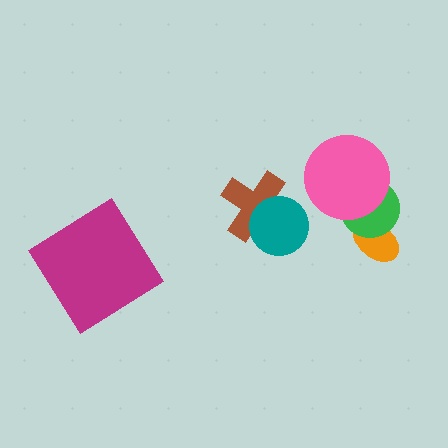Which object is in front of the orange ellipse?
The green circle is in front of the orange ellipse.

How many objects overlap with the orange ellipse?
1 object overlaps with the orange ellipse.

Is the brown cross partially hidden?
Yes, it is partially covered by another shape.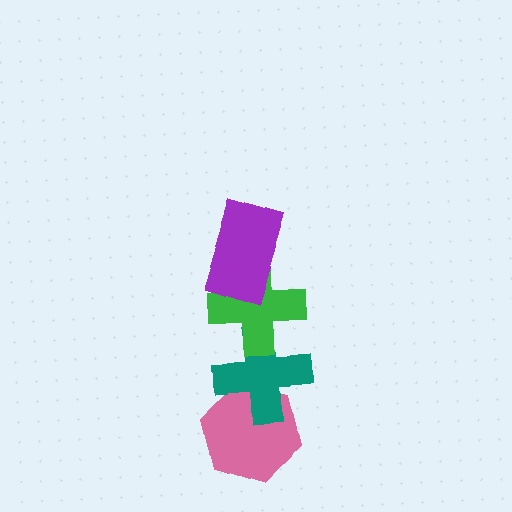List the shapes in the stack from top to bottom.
From top to bottom: the purple rectangle, the green cross, the teal cross, the pink hexagon.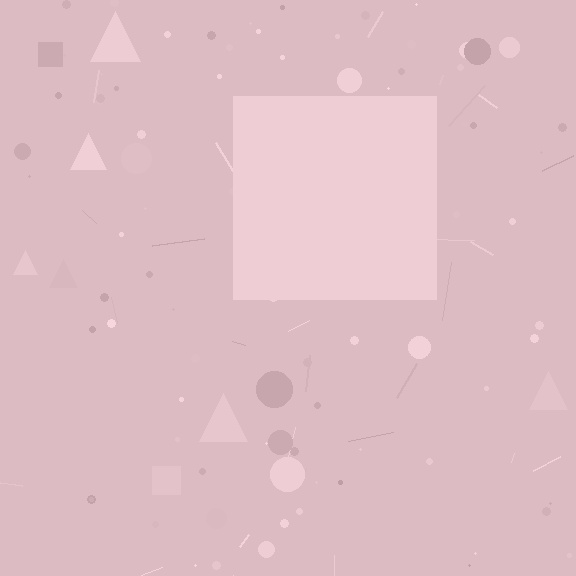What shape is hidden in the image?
A square is hidden in the image.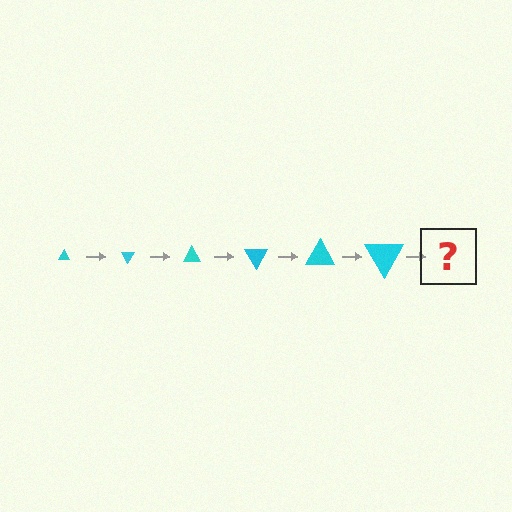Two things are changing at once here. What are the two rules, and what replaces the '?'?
The two rules are that the triangle grows larger each step and it rotates 60 degrees each step. The '?' should be a triangle, larger than the previous one and rotated 360 degrees from the start.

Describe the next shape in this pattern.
It should be a triangle, larger than the previous one and rotated 360 degrees from the start.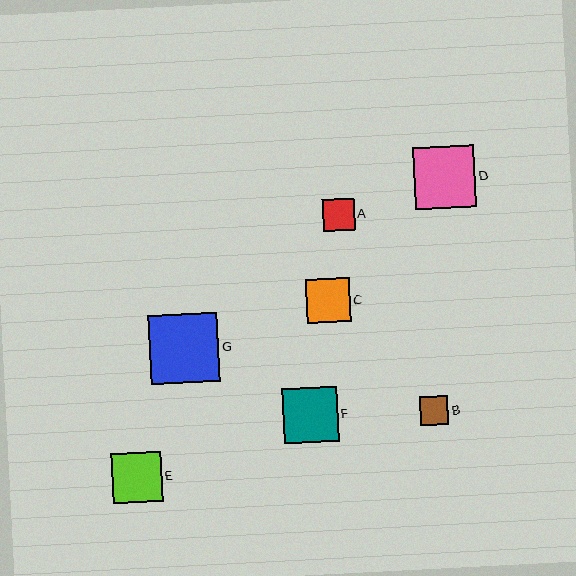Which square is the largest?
Square G is the largest with a size of approximately 69 pixels.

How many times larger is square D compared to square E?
Square D is approximately 1.2 times the size of square E.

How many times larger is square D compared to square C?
Square D is approximately 1.4 times the size of square C.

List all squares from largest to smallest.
From largest to smallest: G, D, F, E, C, A, B.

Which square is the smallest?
Square B is the smallest with a size of approximately 29 pixels.